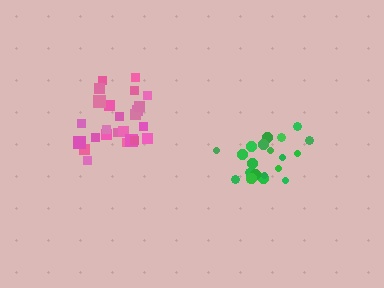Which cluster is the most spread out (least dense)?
Green.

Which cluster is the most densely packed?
Pink.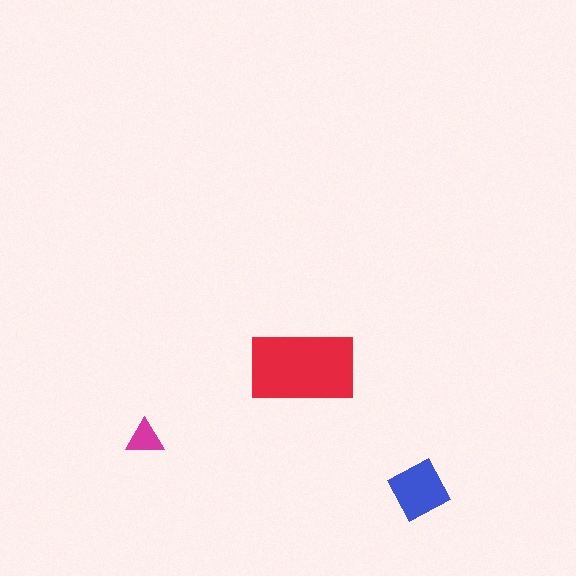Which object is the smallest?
The magenta triangle.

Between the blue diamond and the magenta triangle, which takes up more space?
The blue diamond.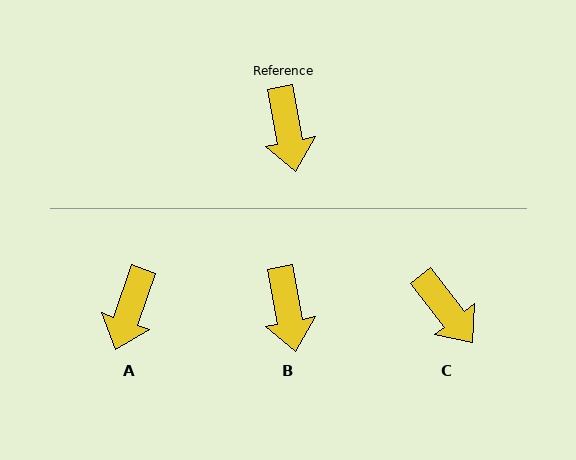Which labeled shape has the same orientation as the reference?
B.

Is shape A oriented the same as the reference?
No, it is off by about 30 degrees.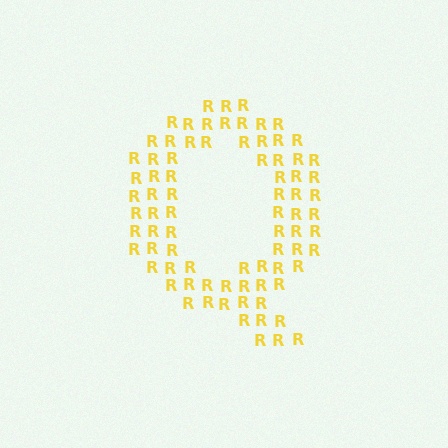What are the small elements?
The small elements are letter R's.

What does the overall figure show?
The overall figure shows the letter Q.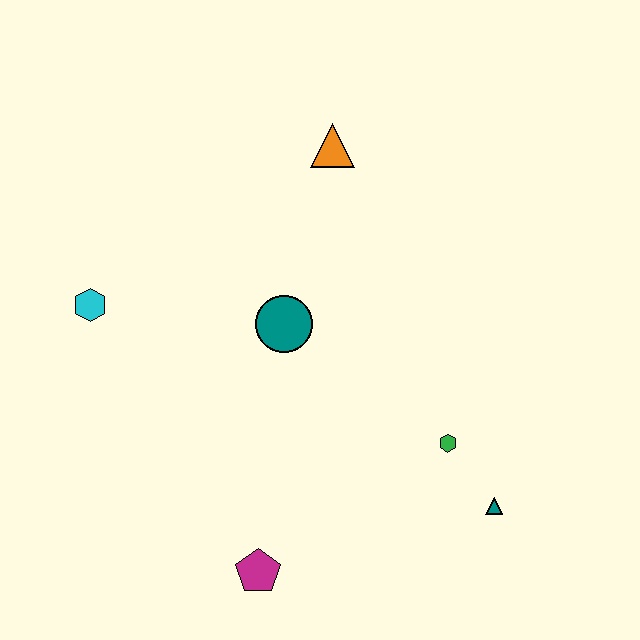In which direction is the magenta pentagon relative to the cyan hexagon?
The magenta pentagon is below the cyan hexagon.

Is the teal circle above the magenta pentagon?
Yes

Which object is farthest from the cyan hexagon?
The teal triangle is farthest from the cyan hexagon.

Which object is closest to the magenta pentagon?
The green hexagon is closest to the magenta pentagon.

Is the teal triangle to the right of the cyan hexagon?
Yes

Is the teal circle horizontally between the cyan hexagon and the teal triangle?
Yes